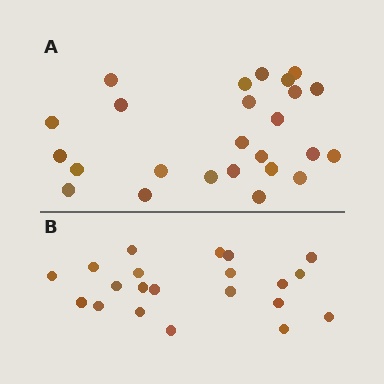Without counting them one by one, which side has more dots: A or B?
Region A (the top region) has more dots.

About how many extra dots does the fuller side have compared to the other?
Region A has about 4 more dots than region B.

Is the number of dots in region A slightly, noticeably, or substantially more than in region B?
Region A has only slightly more — the two regions are fairly close. The ratio is roughly 1.2 to 1.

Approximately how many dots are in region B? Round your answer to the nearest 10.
About 20 dots. (The exact count is 21, which rounds to 20.)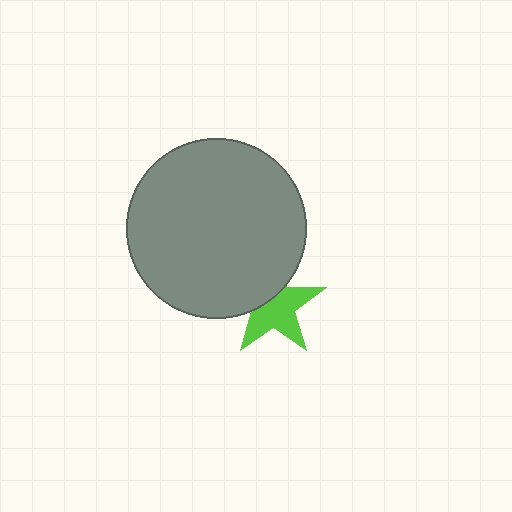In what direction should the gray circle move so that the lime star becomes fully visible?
The gray circle should move up. That is the shortest direction to clear the overlap and leave the lime star fully visible.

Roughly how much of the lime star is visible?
About half of it is visible (roughly 62%).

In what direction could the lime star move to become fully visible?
The lime star could move down. That would shift it out from behind the gray circle entirely.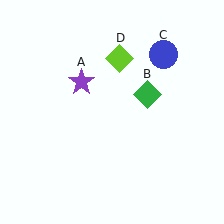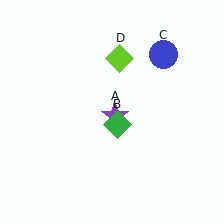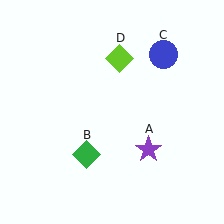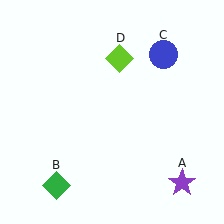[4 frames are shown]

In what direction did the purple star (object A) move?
The purple star (object A) moved down and to the right.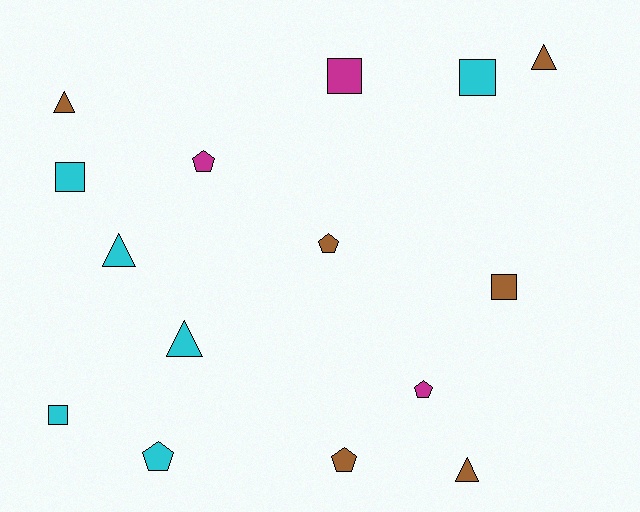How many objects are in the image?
There are 15 objects.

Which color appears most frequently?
Cyan, with 6 objects.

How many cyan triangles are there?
There are 2 cyan triangles.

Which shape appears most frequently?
Pentagon, with 5 objects.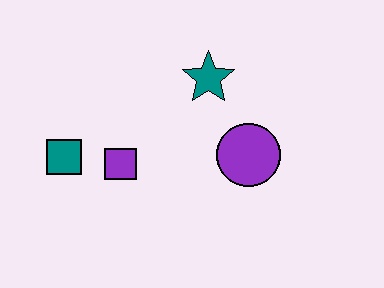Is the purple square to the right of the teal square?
Yes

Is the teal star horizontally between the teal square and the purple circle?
Yes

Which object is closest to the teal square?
The purple square is closest to the teal square.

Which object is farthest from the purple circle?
The teal square is farthest from the purple circle.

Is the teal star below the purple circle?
No